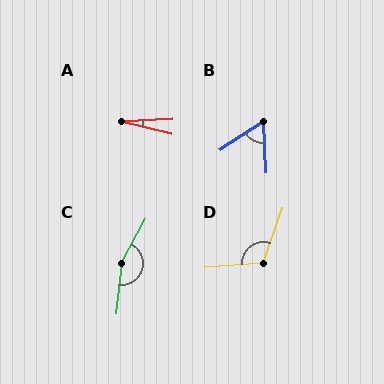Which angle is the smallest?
A, at approximately 17 degrees.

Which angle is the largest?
C, at approximately 157 degrees.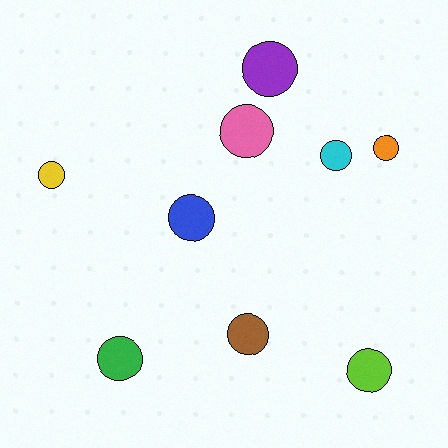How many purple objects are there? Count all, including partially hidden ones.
There is 1 purple object.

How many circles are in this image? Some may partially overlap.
There are 9 circles.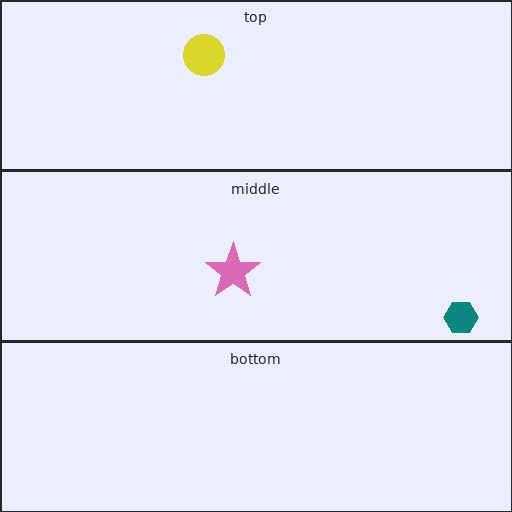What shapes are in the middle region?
The teal hexagon, the pink star.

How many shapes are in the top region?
1.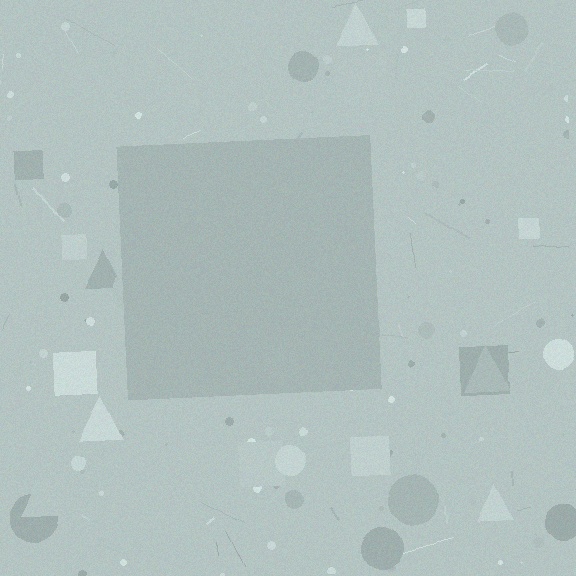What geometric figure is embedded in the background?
A square is embedded in the background.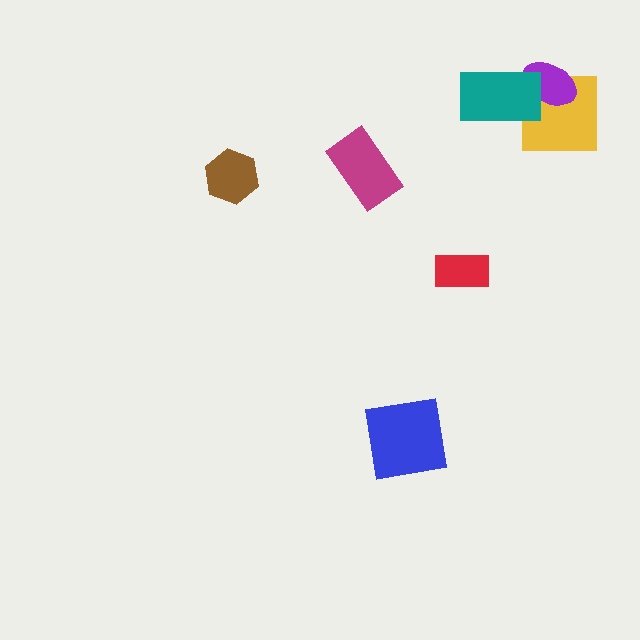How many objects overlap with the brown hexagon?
0 objects overlap with the brown hexagon.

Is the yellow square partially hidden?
Yes, it is partially covered by another shape.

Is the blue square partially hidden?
No, no other shape covers it.